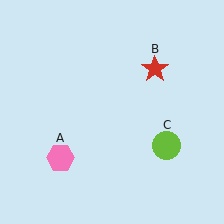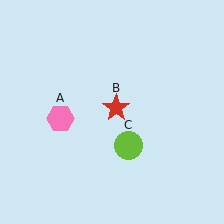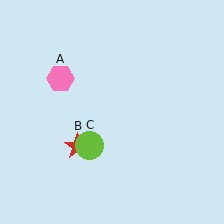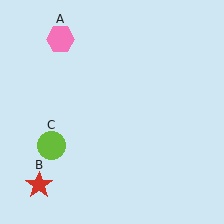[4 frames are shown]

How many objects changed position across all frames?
3 objects changed position: pink hexagon (object A), red star (object B), lime circle (object C).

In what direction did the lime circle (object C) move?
The lime circle (object C) moved left.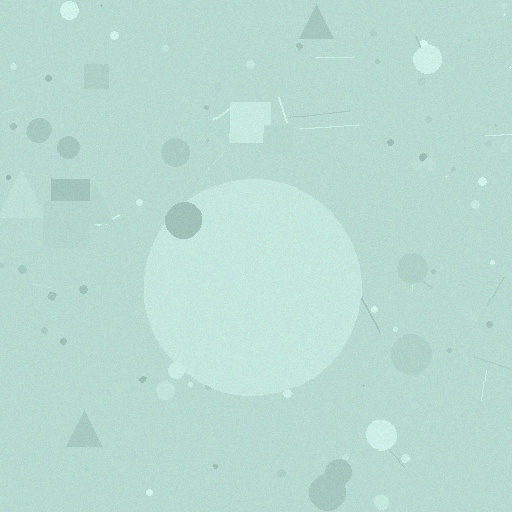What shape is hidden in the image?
A circle is hidden in the image.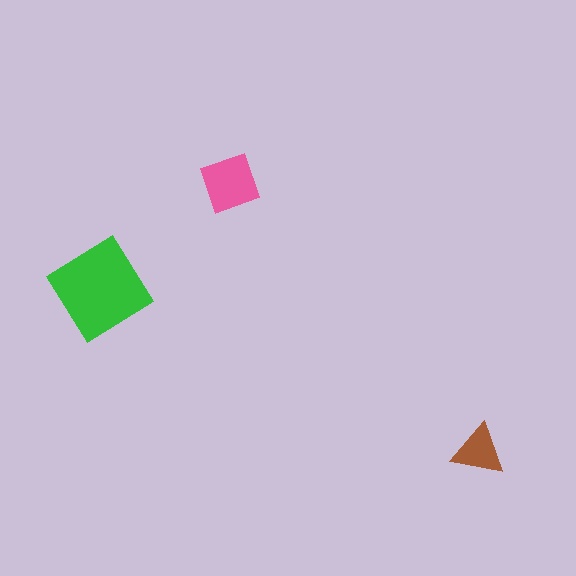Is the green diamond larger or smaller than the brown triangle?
Larger.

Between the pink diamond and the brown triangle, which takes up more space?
The pink diamond.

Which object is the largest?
The green diamond.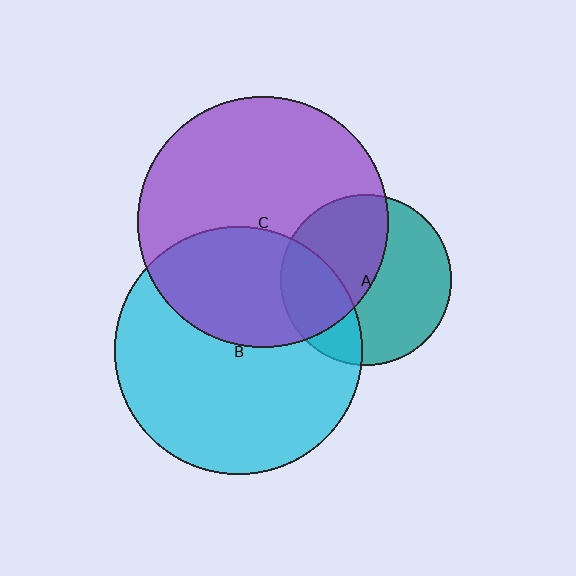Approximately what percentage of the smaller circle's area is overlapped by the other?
Approximately 30%.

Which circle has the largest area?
Circle C (purple).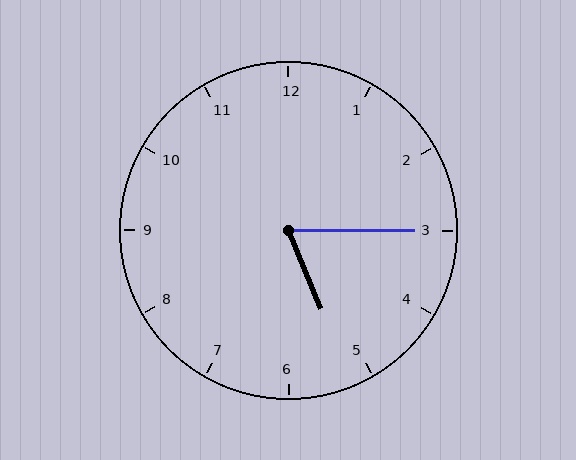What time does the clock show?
5:15.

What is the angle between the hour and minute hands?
Approximately 68 degrees.